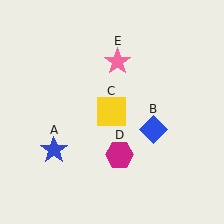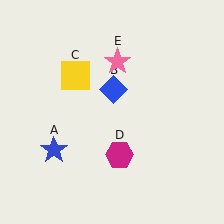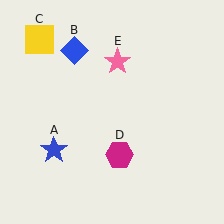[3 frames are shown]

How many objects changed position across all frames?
2 objects changed position: blue diamond (object B), yellow square (object C).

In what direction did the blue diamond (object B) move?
The blue diamond (object B) moved up and to the left.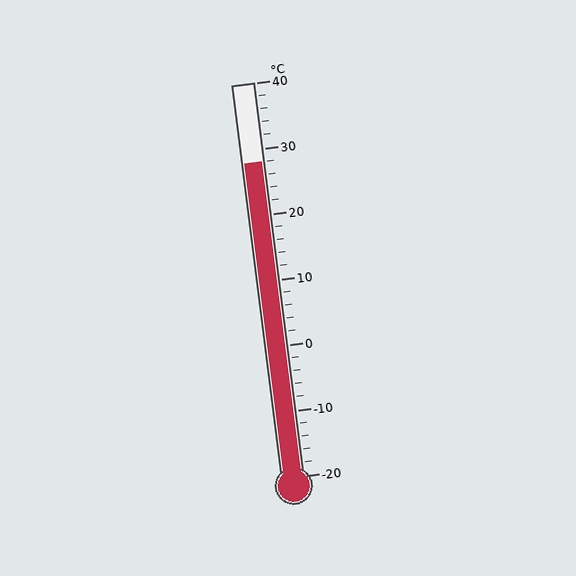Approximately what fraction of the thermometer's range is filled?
The thermometer is filled to approximately 80% of its range.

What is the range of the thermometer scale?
The thermometer scale ranges from -20°C to 40°C.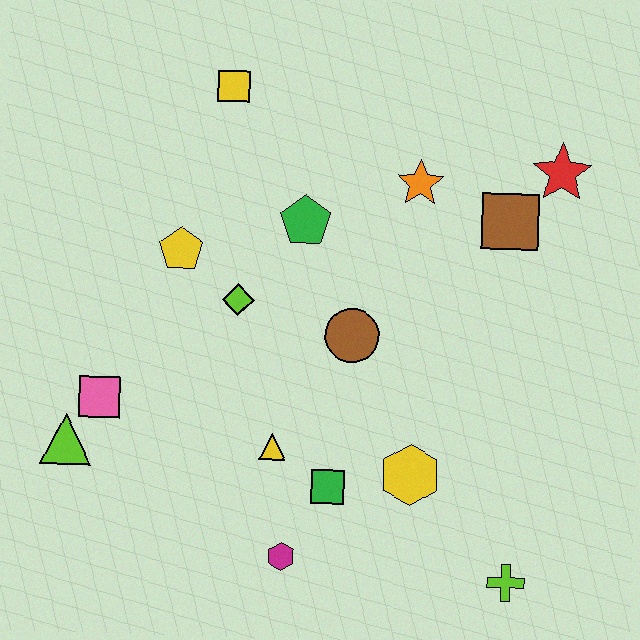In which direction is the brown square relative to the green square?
The brown square is above the green square.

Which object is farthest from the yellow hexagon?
The yellow square is farthest from the yellow hexagon.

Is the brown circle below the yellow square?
Yes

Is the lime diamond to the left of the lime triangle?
No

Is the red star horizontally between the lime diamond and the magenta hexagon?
No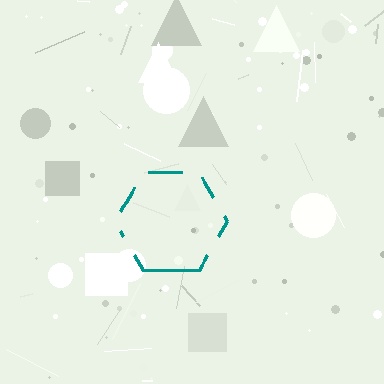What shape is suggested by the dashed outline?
The dashed outline suggests a hexagon.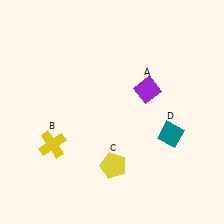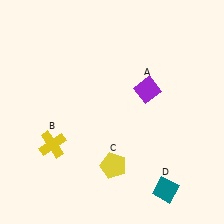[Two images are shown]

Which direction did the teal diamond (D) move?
The teal diamond (D) moved down.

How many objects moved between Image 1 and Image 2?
1 object moved between the two images.